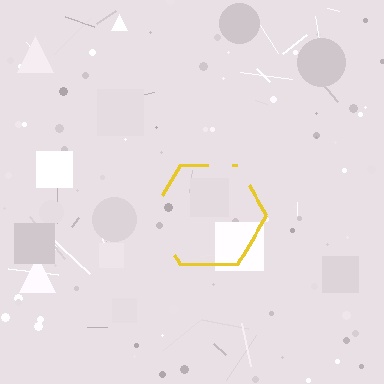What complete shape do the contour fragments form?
The contour fragments form a hexagon.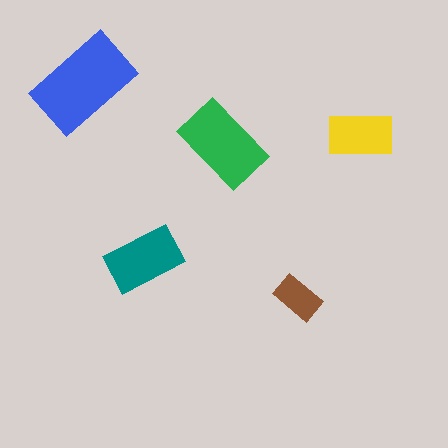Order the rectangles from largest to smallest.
the blue one, the green one, the teal one, the yellow one, the brown one.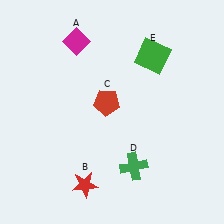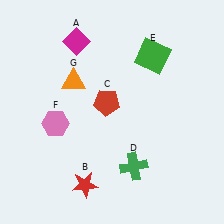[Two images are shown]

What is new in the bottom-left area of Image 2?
A pink hexagon (F) was added in the bottom-left area of Image 2.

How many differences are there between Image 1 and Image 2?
There are 2 differences between the two images.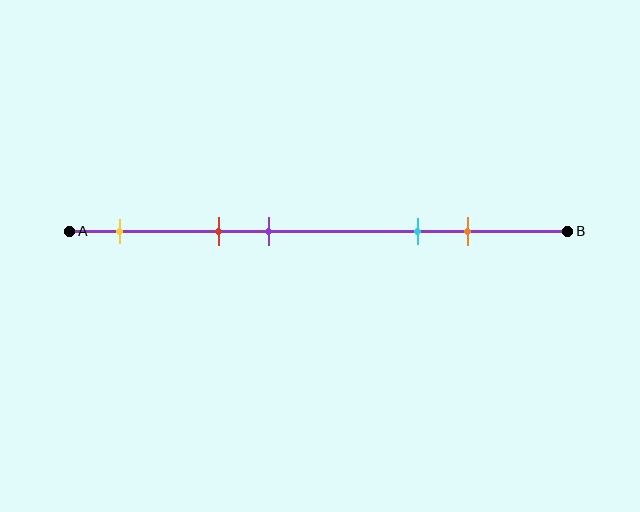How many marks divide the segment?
There are 5 marks dividing the segment.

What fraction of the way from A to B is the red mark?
The red mark is approximately 30% (0.3) of the way from A to B.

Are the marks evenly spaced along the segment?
No, the marks are not evenly spaced.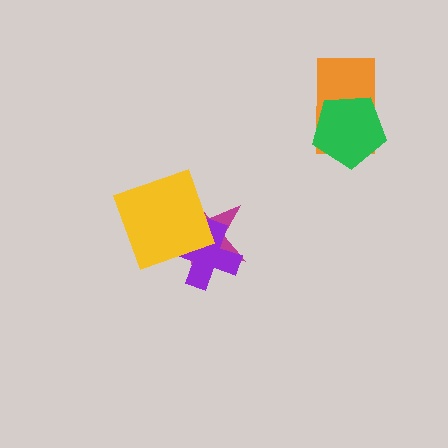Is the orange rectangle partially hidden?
Yes, it is partially covered by another shape.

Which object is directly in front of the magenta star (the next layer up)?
The purple cross is directly in front of the magenta star.